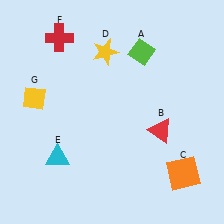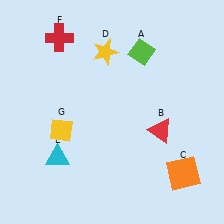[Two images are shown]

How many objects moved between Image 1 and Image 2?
1 object moved between the two images.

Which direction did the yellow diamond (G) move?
The yellow diamond (G) moved down.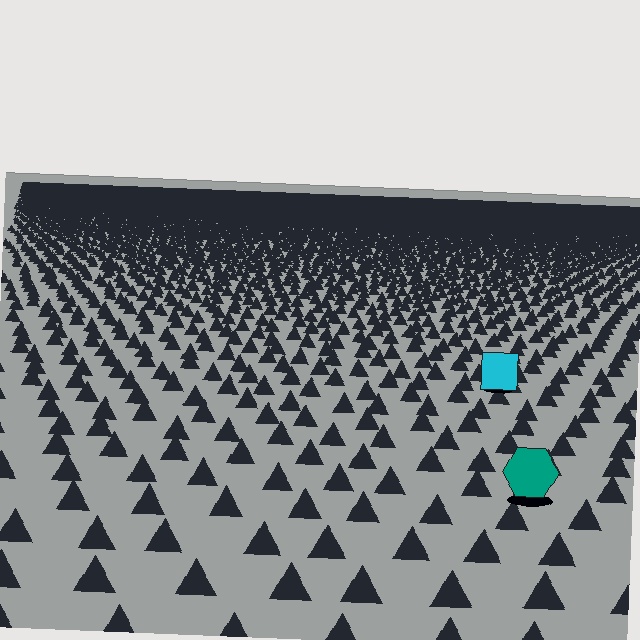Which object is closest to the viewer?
The teal hexagon is closest. The texture marks near it are larger and more spread out.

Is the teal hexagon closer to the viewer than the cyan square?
Yes. The teal hexagon is closer — you can tell from the texture gradient: the ground texture is coarser near it.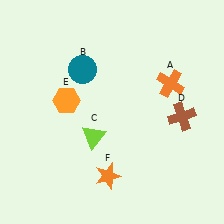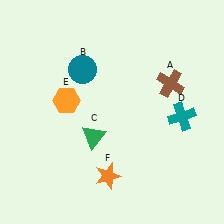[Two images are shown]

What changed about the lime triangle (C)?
In Image 1, C is lime. In Image 2, it changed to green.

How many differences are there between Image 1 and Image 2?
There are 3 differences between the two images.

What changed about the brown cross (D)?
In Image 1, D is brown. In Image 2, it changed to teal.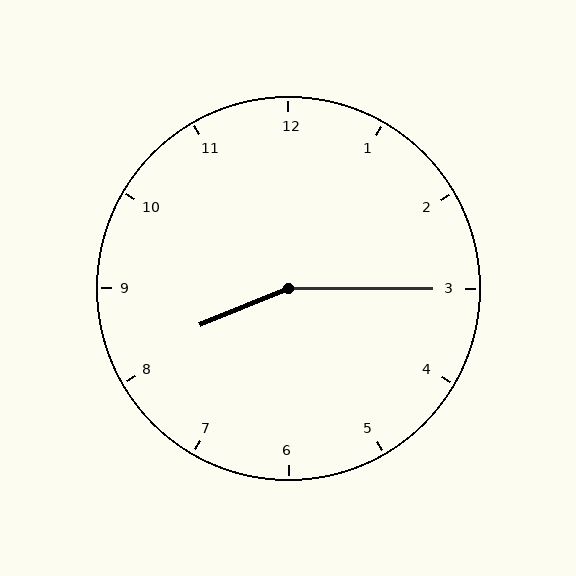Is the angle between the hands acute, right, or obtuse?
It is obtuse.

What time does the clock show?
8:15.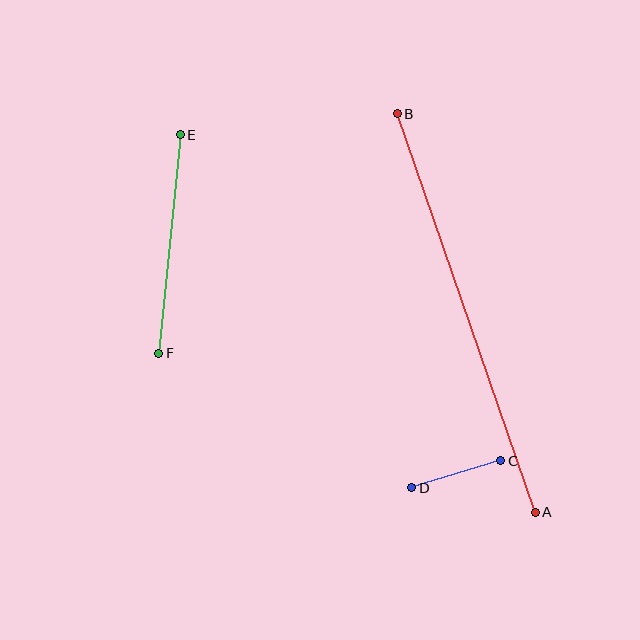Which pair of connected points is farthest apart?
Points A and B are farthest apart.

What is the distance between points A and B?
The distance is approximately 421 pixels.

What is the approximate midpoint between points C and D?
The midpoint is at approximately (456, 474) pixels.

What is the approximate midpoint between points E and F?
The midpoint is at approximately (169, 244) pixels.